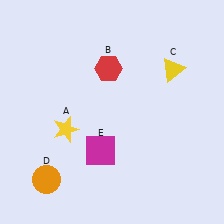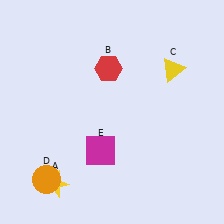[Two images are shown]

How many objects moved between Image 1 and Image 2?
1 object moved between the two images.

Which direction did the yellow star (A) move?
The yellow star (A) moved down.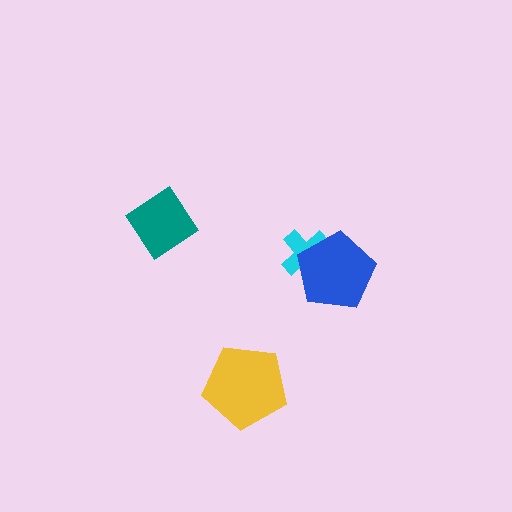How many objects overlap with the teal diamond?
0 objects overlap with the teal diamond.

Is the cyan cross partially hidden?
Yes, it is partially covered by another shape.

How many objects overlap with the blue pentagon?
1 object overlaps with the blue pentagon.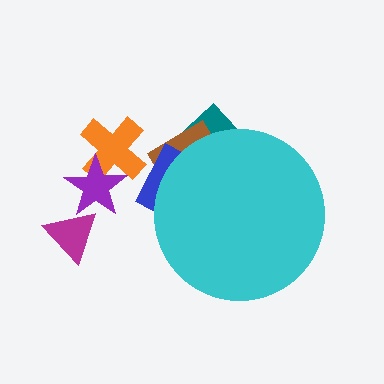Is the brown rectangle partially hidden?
Yes, the brown rectangle is partially hidden behind the cyan circle.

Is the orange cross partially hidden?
No, the orange cross is fully visible.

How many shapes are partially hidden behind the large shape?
3 shapes are partially hidden.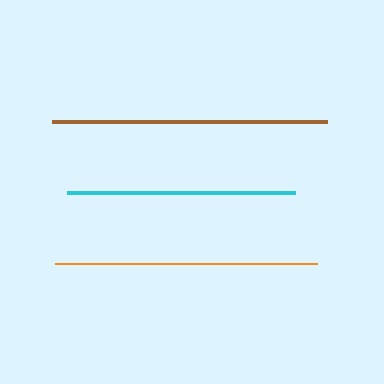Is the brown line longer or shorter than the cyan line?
The brown line is longer than the cyan line.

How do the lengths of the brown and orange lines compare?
The brown and orange lines are approximately the same length.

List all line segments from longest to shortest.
From longest to shortest: brown, orange, cyan.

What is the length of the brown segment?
The brown segment is approximately 276 pixels long.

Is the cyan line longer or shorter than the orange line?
The orange line is longer than the cyan line.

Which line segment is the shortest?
The cyan line is the shortest at approximately 228 pixels.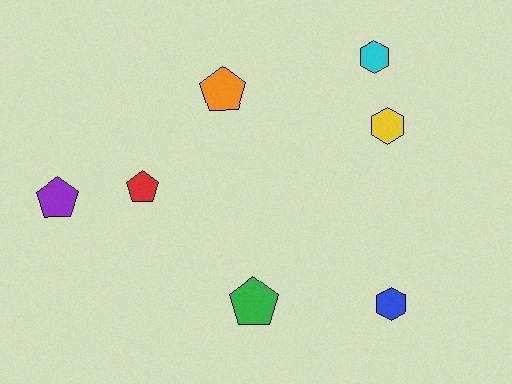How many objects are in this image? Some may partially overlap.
There are 7 objects.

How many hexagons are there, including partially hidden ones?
There are 3 hexagons.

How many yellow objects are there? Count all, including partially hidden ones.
There is 1 yellow object.